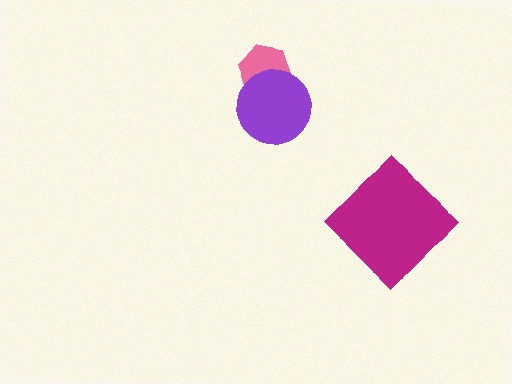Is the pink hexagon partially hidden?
Yes, it is partially covered by another shape.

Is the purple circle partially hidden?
No, no other shape covers it.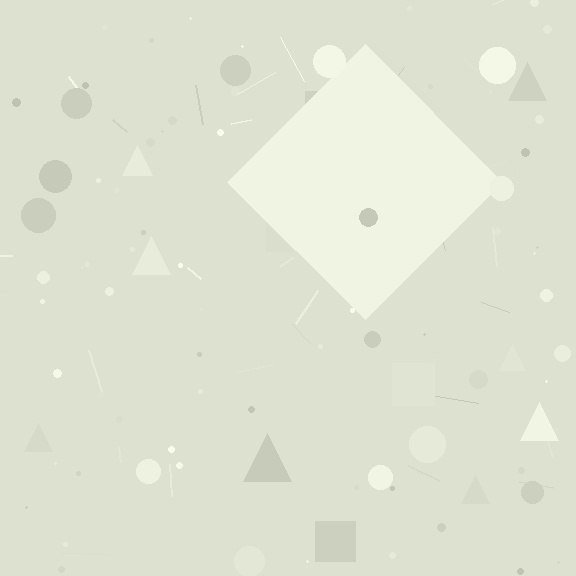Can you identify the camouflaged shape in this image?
The camouflaged shape is a diamond.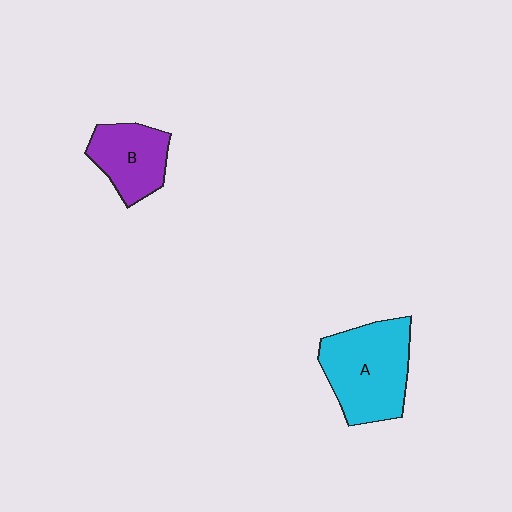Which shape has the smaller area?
Shape B (purple).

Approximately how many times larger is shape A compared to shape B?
Approximately 1.6 times.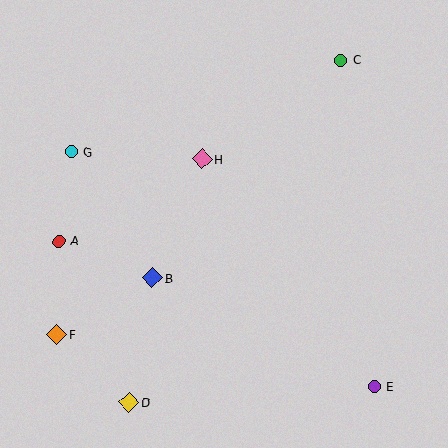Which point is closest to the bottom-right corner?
Point E is closest to the bottom-right corner.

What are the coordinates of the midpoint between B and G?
The midpoint between B and G is at (112, 215).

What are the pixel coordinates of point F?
Point F is at (57, 335).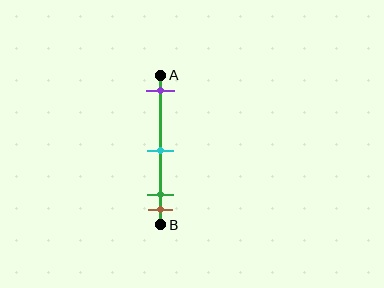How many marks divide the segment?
There are 4 marks dividing the segment.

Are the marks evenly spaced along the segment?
No, the marks are not evenly spaced.